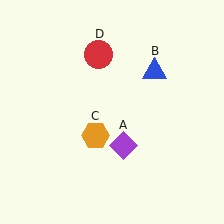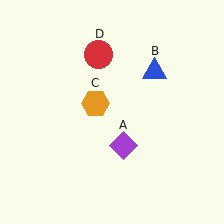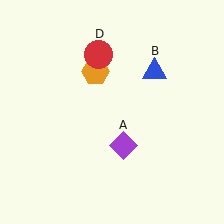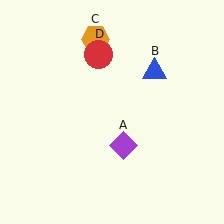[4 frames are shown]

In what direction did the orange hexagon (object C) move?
The orange hexagon (object C) moved up.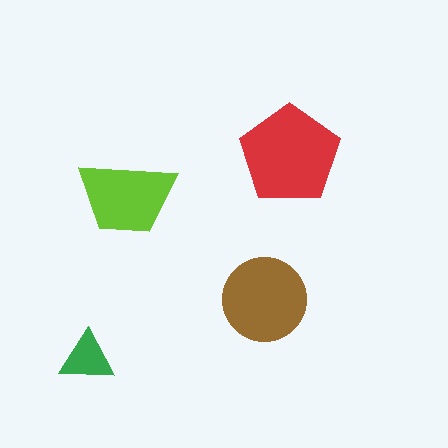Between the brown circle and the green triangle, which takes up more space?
The brown circle.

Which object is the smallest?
The green triangle.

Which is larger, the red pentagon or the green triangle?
The red pentagon.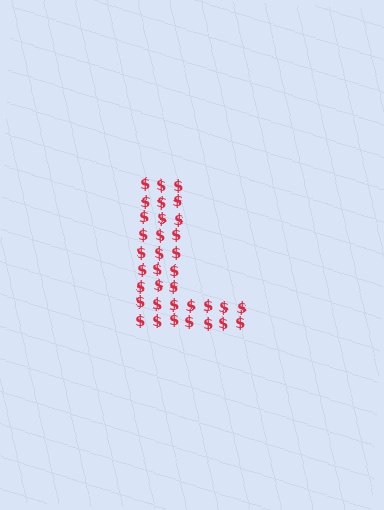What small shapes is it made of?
It is made of small dollar signs.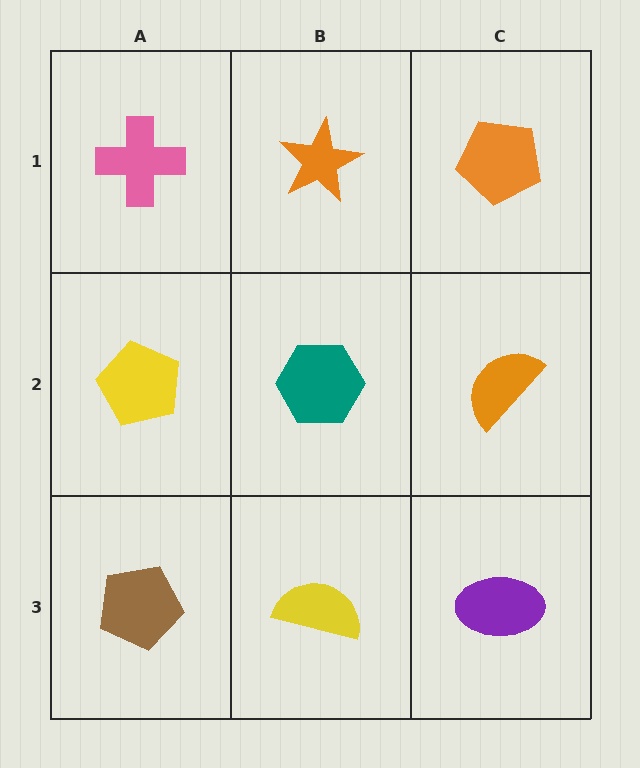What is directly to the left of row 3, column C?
A yellow semicircle.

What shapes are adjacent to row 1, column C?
An orange semicircle (row 2, column C), an orange star (row 1, column B).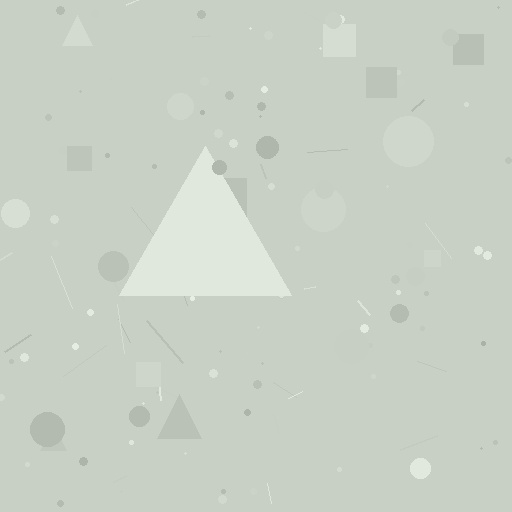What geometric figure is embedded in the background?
A triangle is embedded in the background.